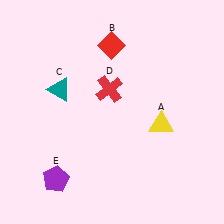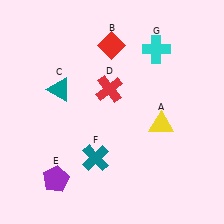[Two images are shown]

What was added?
A teal cross (F), a cyan cross (G) were added in Image 2.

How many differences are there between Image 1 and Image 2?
There are 2 differences between the two images.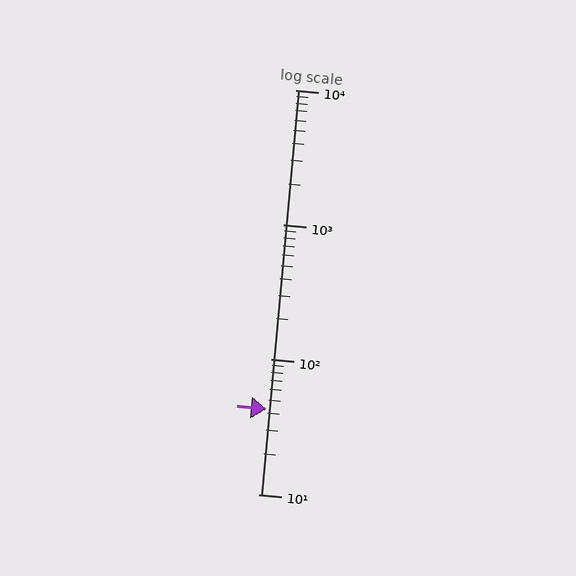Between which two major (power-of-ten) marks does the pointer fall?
The pointer is between 10 and 100.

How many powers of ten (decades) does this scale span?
The scale spans 3 decades, from 10 to 10000.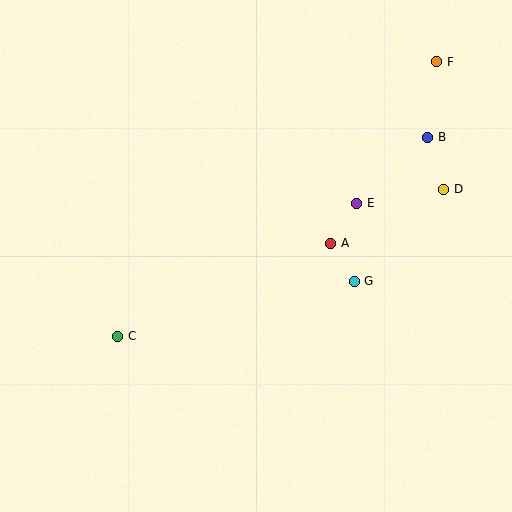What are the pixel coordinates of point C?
Point C is at (118, 336).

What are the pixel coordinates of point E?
Point E is at (357, 203).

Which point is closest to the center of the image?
Point A at (331, 243) is closest to the center.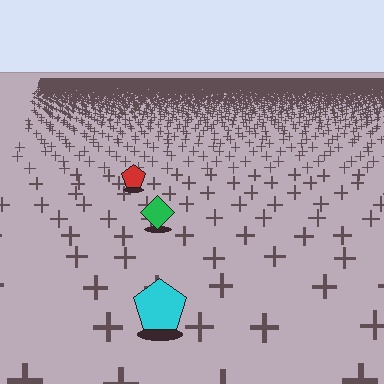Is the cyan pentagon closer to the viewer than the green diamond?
Yes. The cyan pentagon is closer — you can tell from the texture gradient: the ground texture is coarser near it.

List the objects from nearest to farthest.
From nearest to farthest: the cyan pentagon, the green diamond, the red pentagon.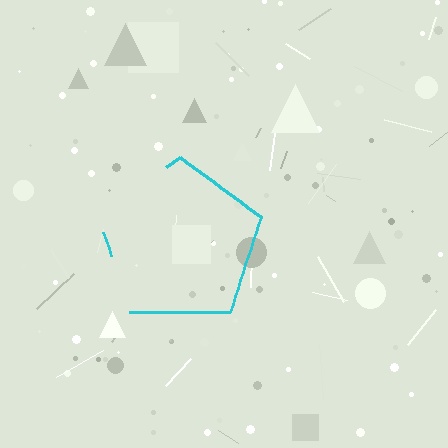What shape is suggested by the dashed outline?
The dashed outline suggests a pentagon.